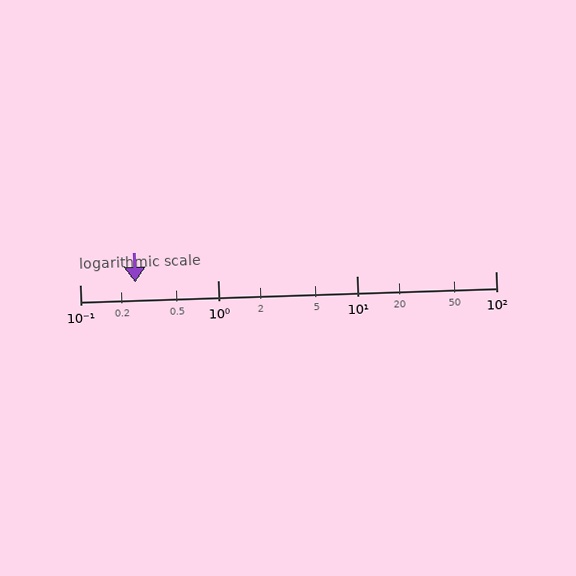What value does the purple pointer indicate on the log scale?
The pointer indicates approximately 0.25.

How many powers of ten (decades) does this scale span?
The scale spans 3 decades, from 0.1 to 100.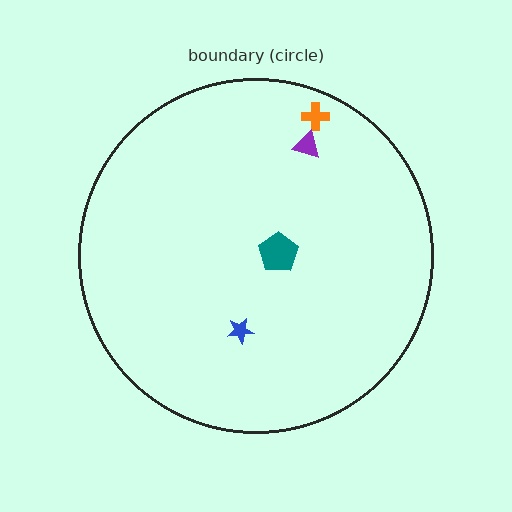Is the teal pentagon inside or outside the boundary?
Inside.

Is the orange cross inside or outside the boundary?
Inside.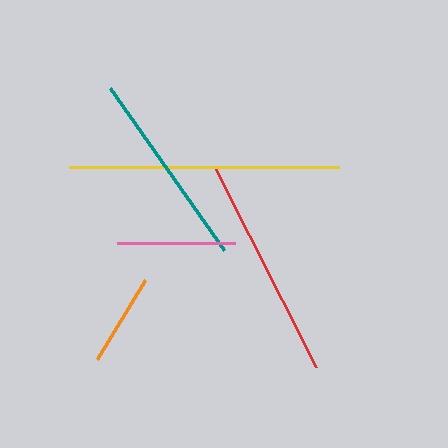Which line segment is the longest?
The yellow line is the longest at approximately 269 pixels.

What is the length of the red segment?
The red segment is approximately 223 pixels long.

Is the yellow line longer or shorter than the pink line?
The yellow line is longer than the pink line.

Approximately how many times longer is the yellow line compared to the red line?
The yellow line is approximately 1.2 times the length of the red line.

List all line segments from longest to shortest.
From longest to shortest: yellow, red, teal, pink, orange.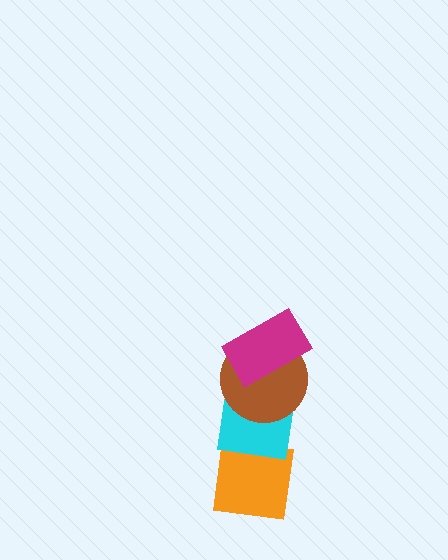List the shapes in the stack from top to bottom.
From top to bottom: the magenta rectangle, the brown circle, the cyan square, the orange square.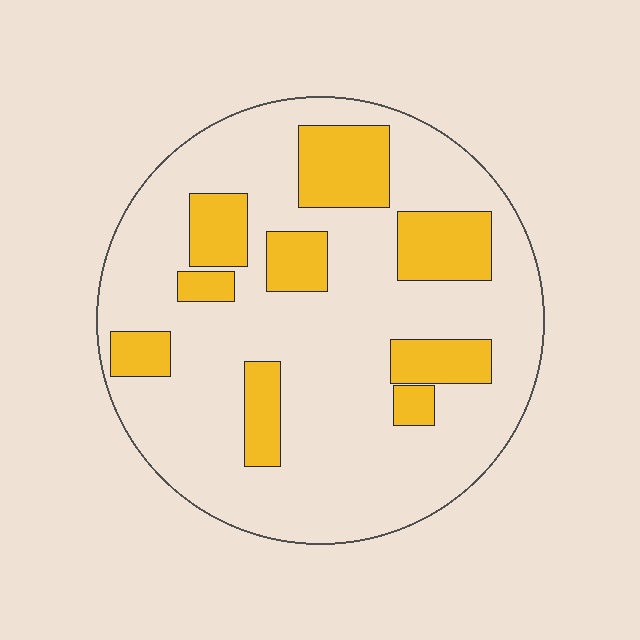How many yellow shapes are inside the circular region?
9.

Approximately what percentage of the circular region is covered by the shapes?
Approximately 25%.